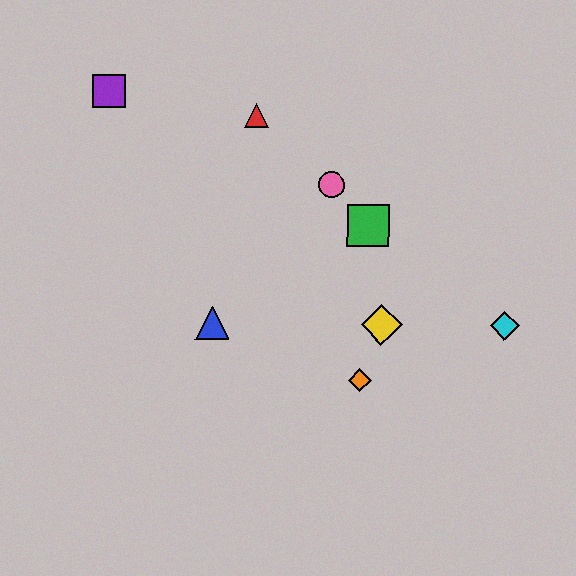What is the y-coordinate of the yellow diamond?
The yellow diamond is at y≈325.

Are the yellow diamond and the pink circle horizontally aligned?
No, the yellow diamond is at y≈325 and the pink circle is at y≈185.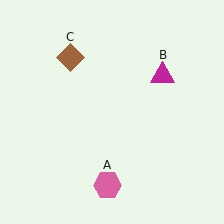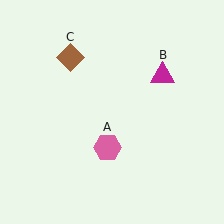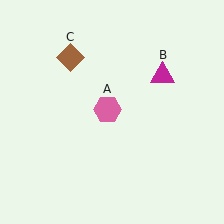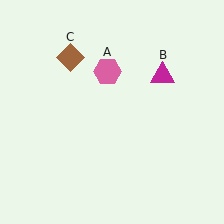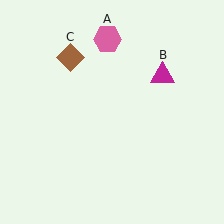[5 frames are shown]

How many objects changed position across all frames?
1 object changed position: pink hexagon (object A).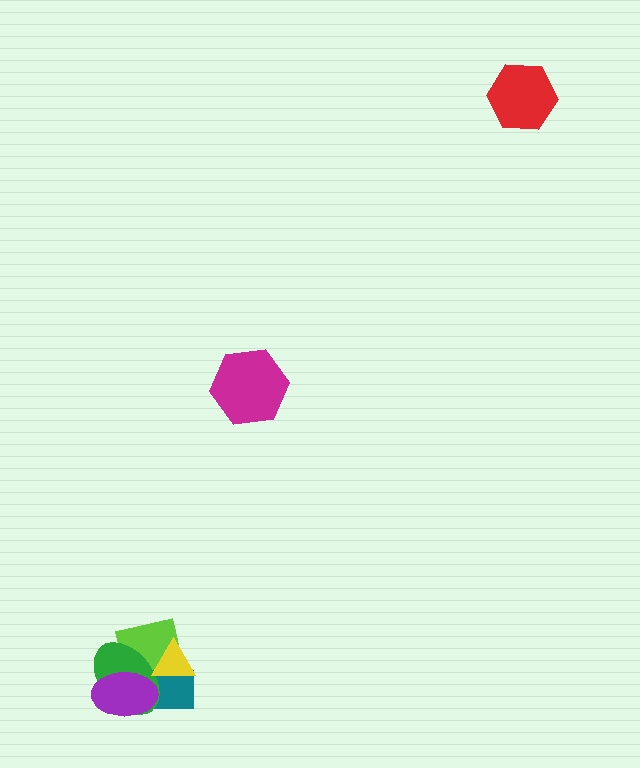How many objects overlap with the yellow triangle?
3 objects overlap with the yellow triangle.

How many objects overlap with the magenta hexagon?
0 objects overlap with the magenta hexagon.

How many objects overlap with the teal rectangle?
4 objects overlap with the teal rectangle.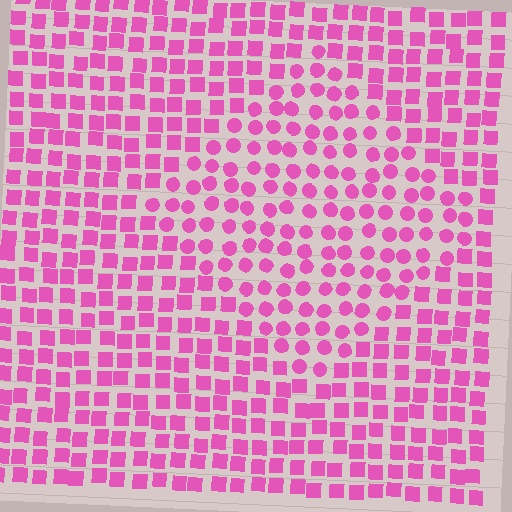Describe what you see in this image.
The image is filled with small pink elements arranged in a uniform grid. A diamond-shaped region contains circles, while the surrounding area contains squares. The boundary is defined purely by the change in element shape.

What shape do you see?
I see a diamond.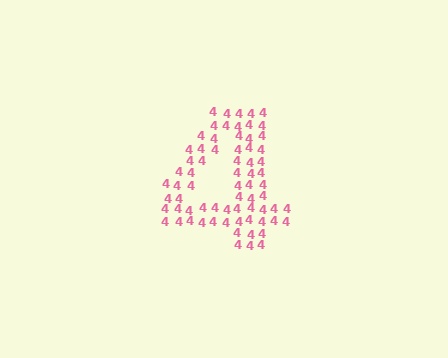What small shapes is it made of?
It is made of small digit 4's.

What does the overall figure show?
The overall figure shows the digit 4.